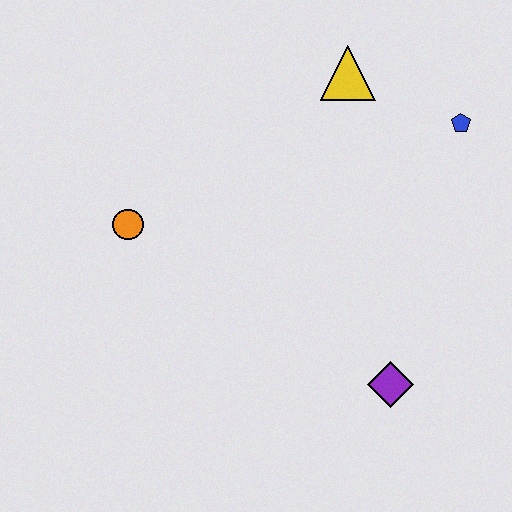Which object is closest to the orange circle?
The yellow triangle is closest to the orange circle.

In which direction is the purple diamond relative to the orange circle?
The purple diamond is to the right of the orange circle.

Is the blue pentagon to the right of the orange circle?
Yes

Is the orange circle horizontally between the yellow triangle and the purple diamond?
No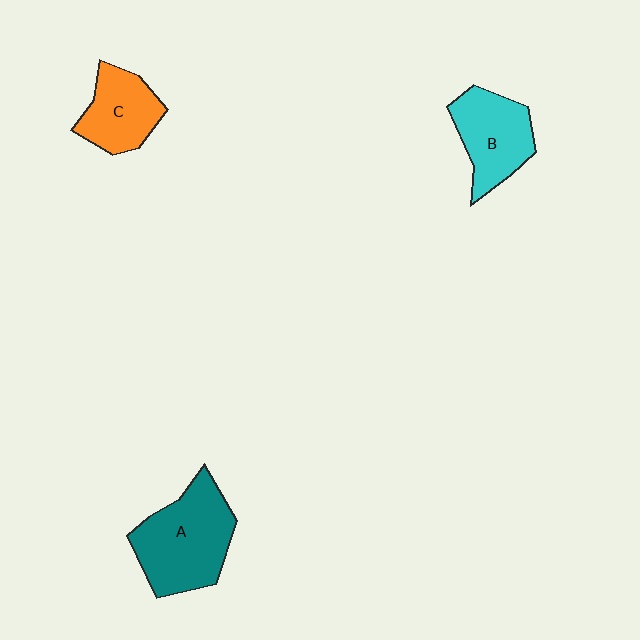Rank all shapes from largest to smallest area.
From largest to smallest: A (teal), B (cyan), C (orange).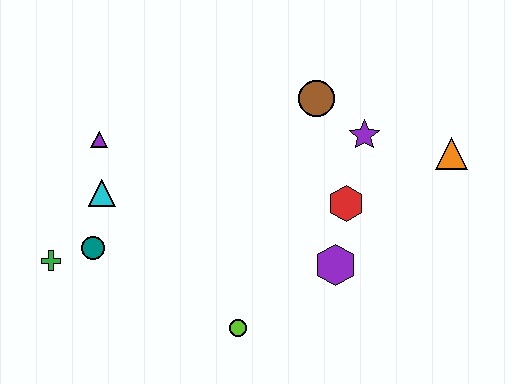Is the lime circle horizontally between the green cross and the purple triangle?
No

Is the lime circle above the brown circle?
No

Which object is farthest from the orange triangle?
The green cross is farthest from the orange triangle.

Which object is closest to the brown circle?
The purple star is closest to the brown circle.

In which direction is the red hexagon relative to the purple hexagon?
The red hexagon is above the purple hexagon.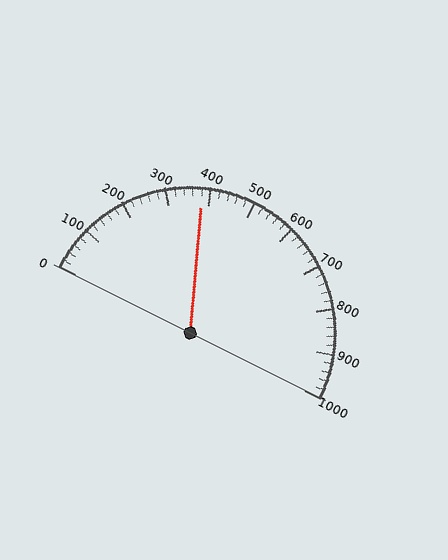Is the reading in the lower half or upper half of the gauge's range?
The reading is in the lower half of the range (0 to 1000).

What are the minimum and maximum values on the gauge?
The gauge ranges from 0 to 1000.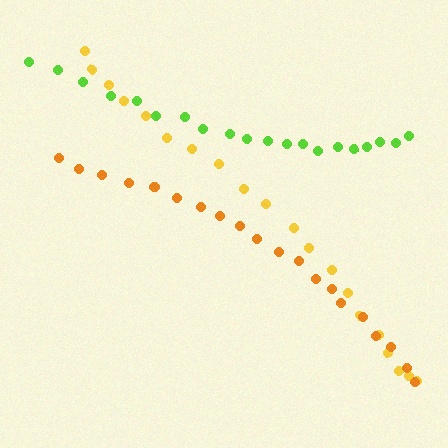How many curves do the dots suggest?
There are 3 distinct paths.